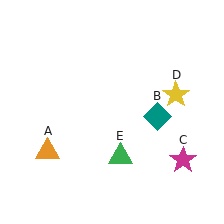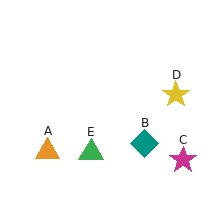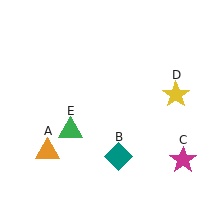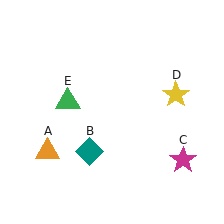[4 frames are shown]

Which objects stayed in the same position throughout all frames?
Orange triangle (object A) and magenta star (object C) and yellow star (object D) remained stationary.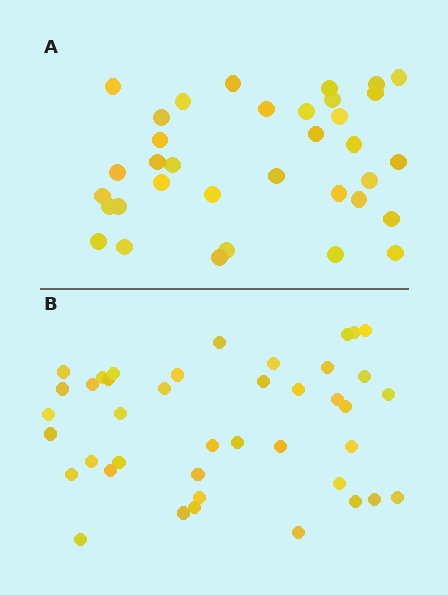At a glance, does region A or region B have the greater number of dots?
Region B (the bottom region) has more dots.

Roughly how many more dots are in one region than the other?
Region B has about 6 more dots than region A.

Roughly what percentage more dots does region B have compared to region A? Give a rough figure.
About 15% more.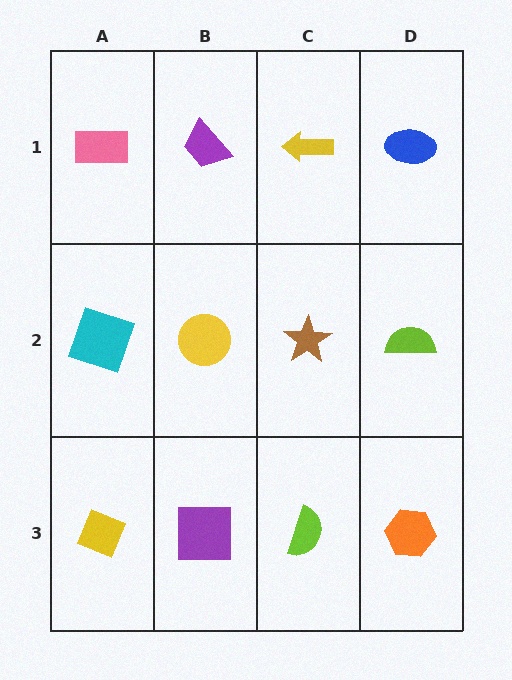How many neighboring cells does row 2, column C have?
4.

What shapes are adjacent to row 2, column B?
A purple trapezoid (row 1, column B), a purple square (row 3, column B), a cyan square (row 2, column A), a brown star (row 2, column C).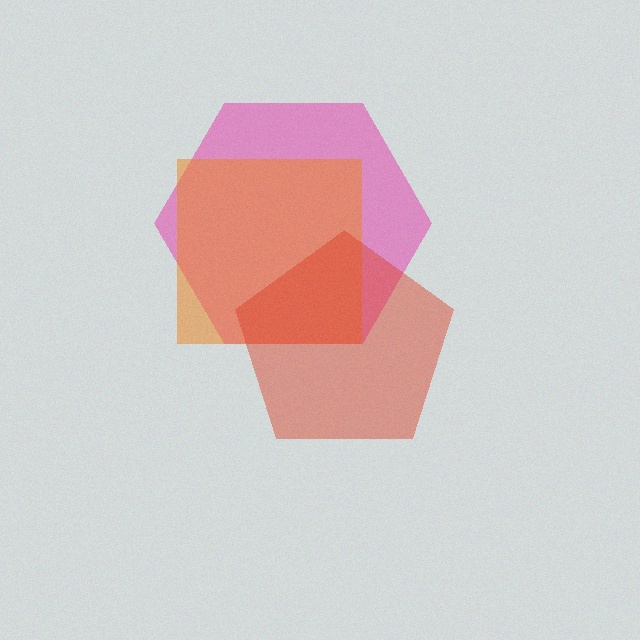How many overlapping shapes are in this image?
There are 3 overlapping shapes in the image.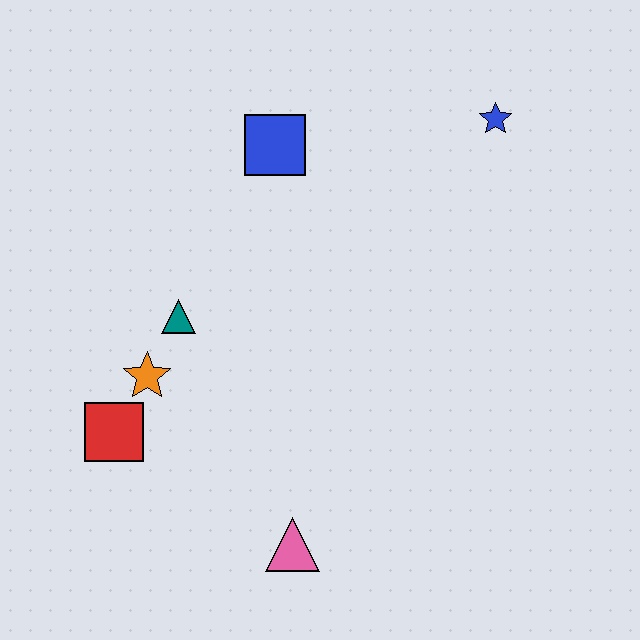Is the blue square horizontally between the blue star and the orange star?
Yes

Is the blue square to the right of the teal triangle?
Yes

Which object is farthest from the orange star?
The blue star is farthest from the orange star.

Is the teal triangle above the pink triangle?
Yes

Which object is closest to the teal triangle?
The orange star is closest to the teal triangle.